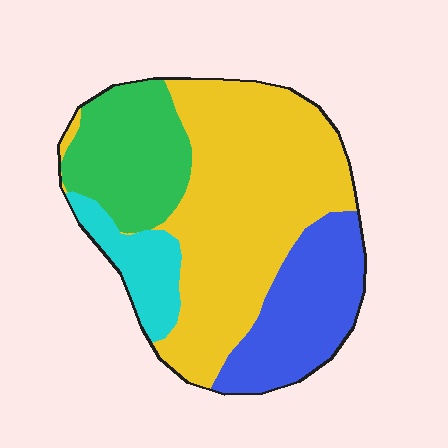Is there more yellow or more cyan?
Yellow.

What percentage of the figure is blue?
Blue takes up about one fifth (1/5) of the figure.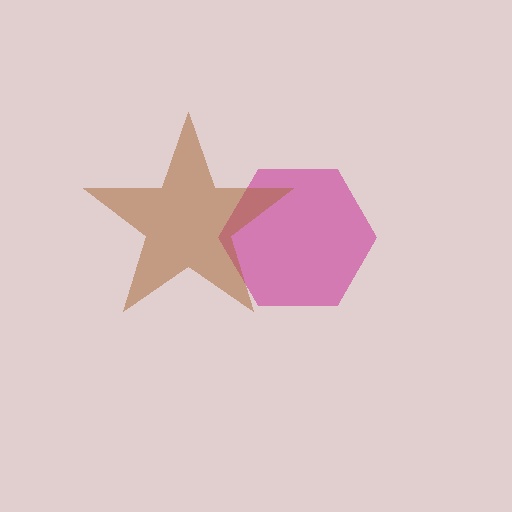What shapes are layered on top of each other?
The layered shapes are: a magenta hexagon, a brown star.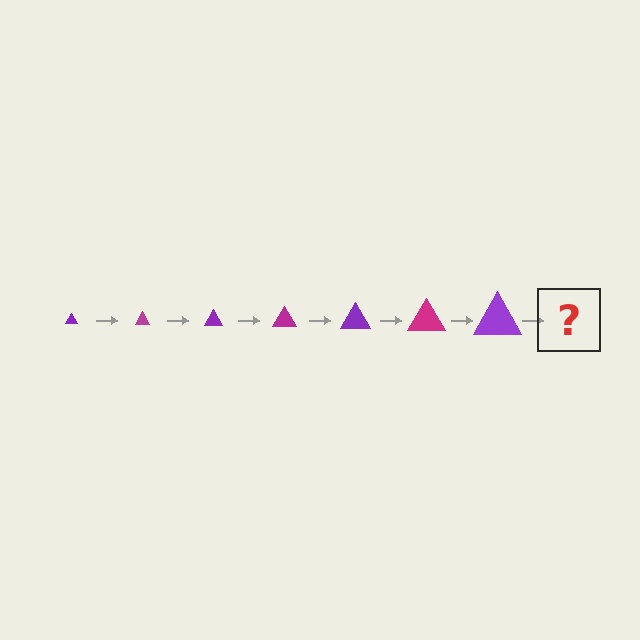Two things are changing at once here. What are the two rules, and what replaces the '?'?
The two rules are that the triangle grows larger each step and the color cycles through purple and magenta. The '?' should be a magenta triangle, larger than the previous one.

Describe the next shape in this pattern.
It should be a magenta triangle, larger than the previous one.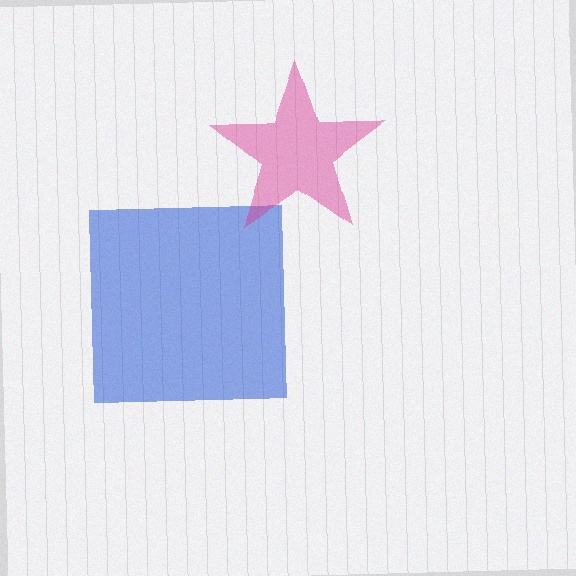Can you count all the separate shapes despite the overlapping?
Yes, there are 2 separate shapes.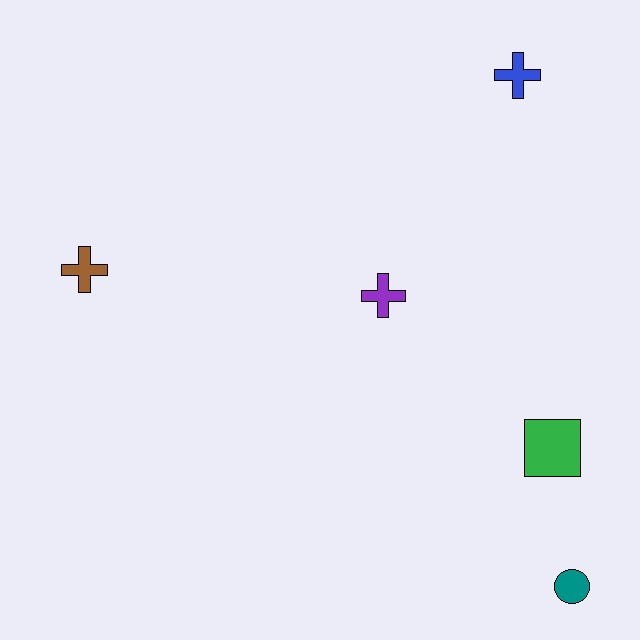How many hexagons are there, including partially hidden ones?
There are no hexagons.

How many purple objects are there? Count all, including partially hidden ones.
There is 1 purple object.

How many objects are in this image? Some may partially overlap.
There are 5 objects.